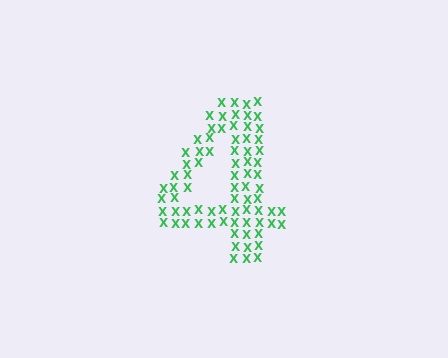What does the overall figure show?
The overall figure shows the digit 4.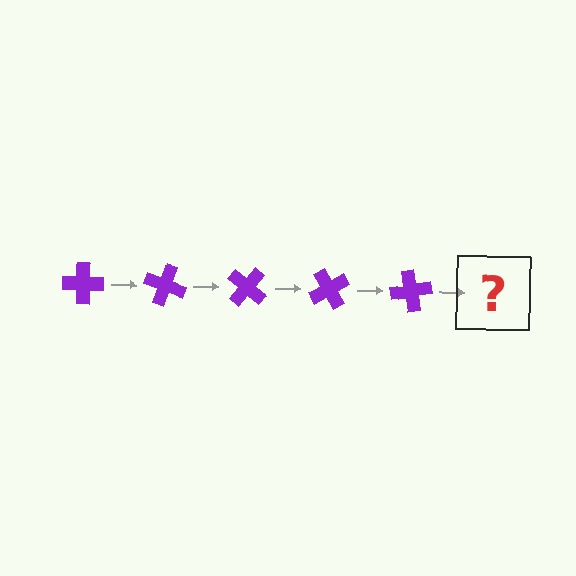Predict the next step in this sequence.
The next step is a purple cross rotated 100 degrees.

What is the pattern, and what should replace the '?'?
The pattern is that the cross rotates 20 degrees each step. The '?' should be a purple cross rotated 100 degrees.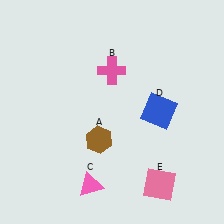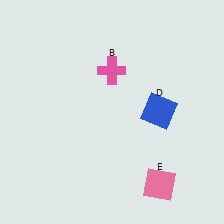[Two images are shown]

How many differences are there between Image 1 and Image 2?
There are 2 differences between the two images.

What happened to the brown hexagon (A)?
The brown hexagon (A) was removed in Image 2. It was in the bottom-left area of Image 1.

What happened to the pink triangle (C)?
The pink triangle (C) was removed in Image 2. It was in the bottom-left area of Image 1.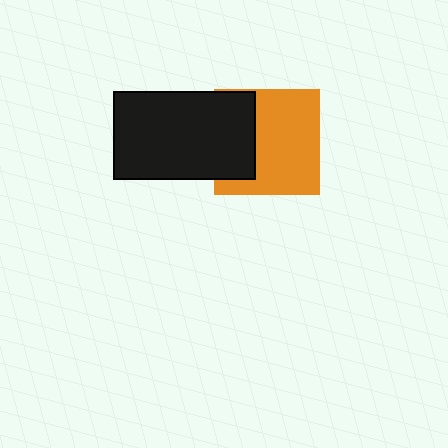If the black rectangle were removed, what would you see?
You would see the complete orange square.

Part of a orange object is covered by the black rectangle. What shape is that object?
It is a square.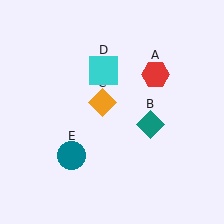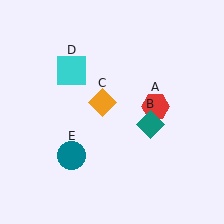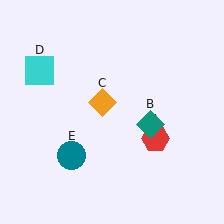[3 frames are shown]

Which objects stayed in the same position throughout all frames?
Teal diamond (object B) and orange diamond (object C) and teal circle (object E) remained stationary.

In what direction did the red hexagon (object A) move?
The red hexagon (object A) moved down.